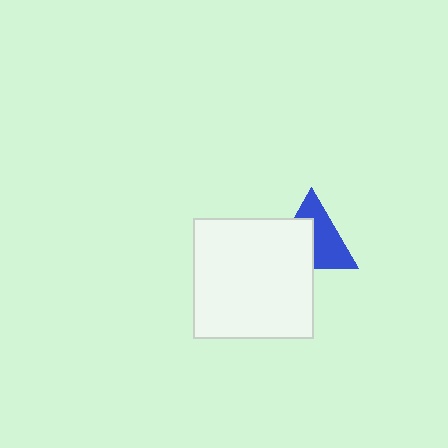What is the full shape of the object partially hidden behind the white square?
The partially hidden object is a blue triangle.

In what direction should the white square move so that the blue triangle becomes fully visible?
The white square should move toward the lower-left. That is the shortest direction to clear the overlap and leave the blue triangle fully visible.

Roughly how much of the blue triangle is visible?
About half of it is visible (roughly 55%).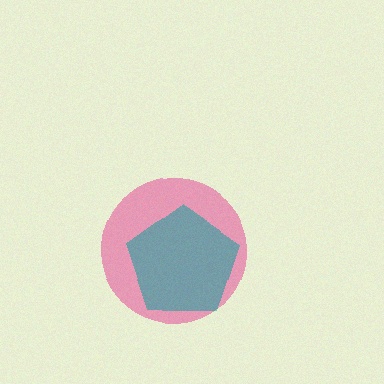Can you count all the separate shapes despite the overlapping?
Yes, there are 2 separate shapes.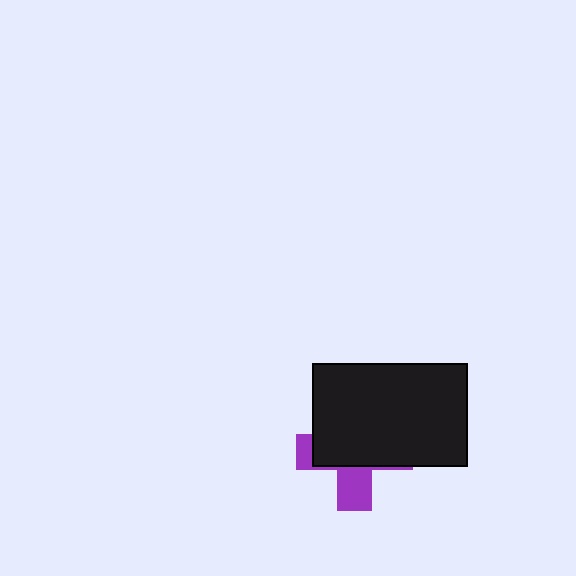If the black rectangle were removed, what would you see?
You would see the complete purple cross.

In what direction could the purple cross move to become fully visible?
The purple cross could move down. That would shift it out from behind the black rectangle entirely.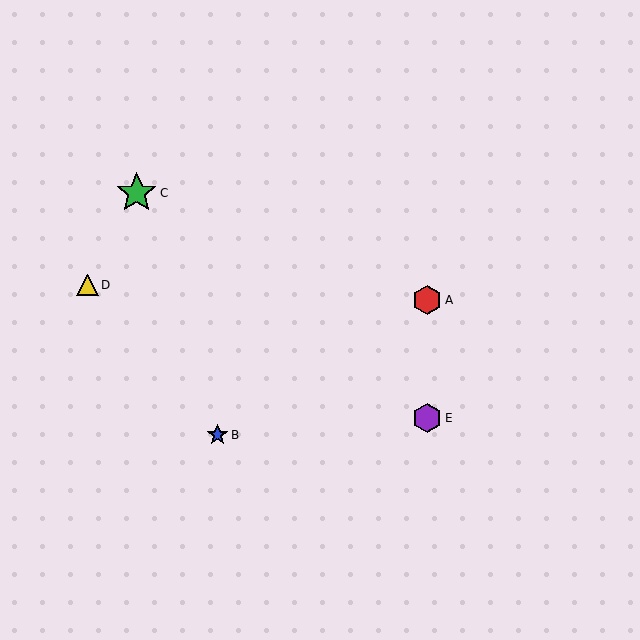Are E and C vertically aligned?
No, E is at x≈427 and C is at x≈137.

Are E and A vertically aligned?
Yes, both are at x≈427.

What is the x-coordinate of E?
Object E is at x≈427.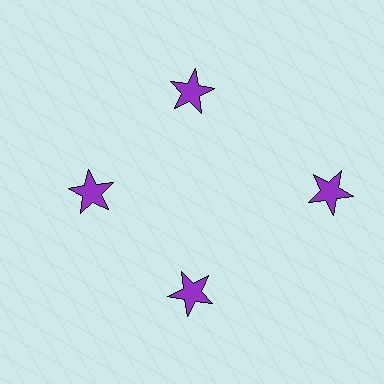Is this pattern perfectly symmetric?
No. The 4 purple stars are arranged in a ring, but one element near the 3 o'clock position is pushed outward from the center, breaking the 4-fold rotational symmetry.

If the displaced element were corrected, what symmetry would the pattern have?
It would have 4-fold rotational symmetry — the pattern would map onto itself every 90 degrees.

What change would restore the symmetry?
The symmetry would be restored by moving it inward, back onto the ring so that all 4 stars sit at equal angles and equal distance from the center.